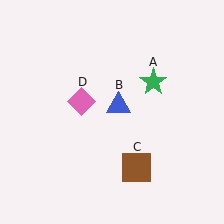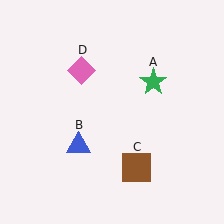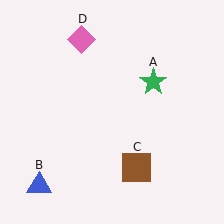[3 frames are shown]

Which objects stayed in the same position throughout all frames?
Green star (object A) and brown square (object C) remained stationary.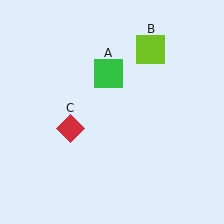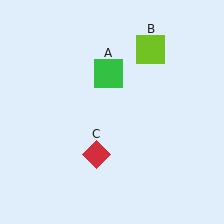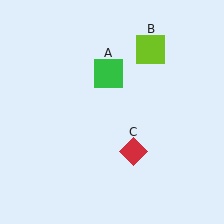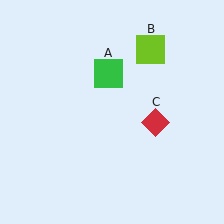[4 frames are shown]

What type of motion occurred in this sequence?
The red diamond (object C) rotated counterclockwise around the center of the scene.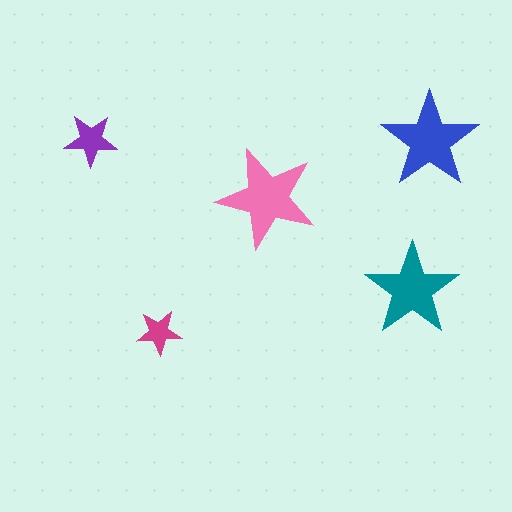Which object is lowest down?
The magenta star is bottommost.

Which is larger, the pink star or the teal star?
The pink one.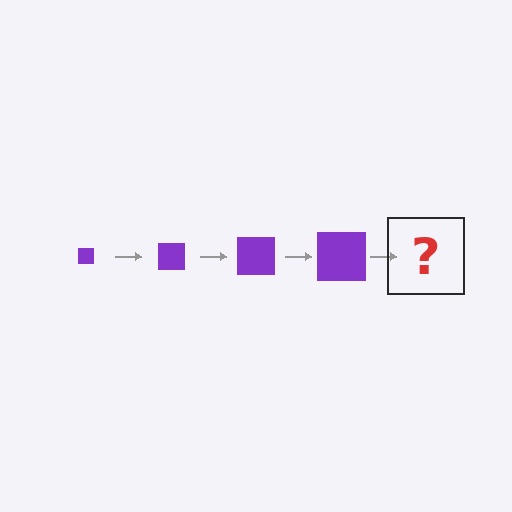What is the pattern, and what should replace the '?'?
The pattern is that the square gets progressively larger each step. The '?' should be a purple square, larger than the previous one.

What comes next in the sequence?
The next element should be a purple square, larger than the previous one.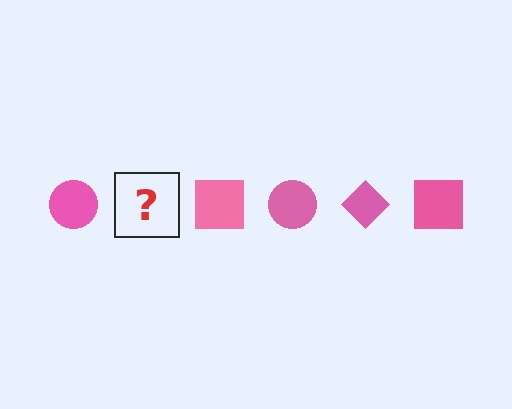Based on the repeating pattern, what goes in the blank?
The blank should be a pink diamond.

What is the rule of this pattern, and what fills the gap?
The rule is that the pattern cycles through circle, diamond, square shapes in pink. The gap should be filled with a pink diamond.